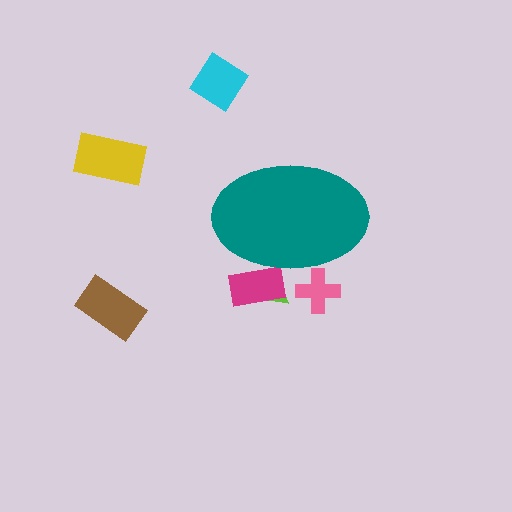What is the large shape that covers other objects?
A teal ellipse.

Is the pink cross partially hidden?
Yes, the pink cross is partially hidden behind the teal ellipse.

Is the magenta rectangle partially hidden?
Yes, the magenta rectangle is partially hidden behind the teal ellipse.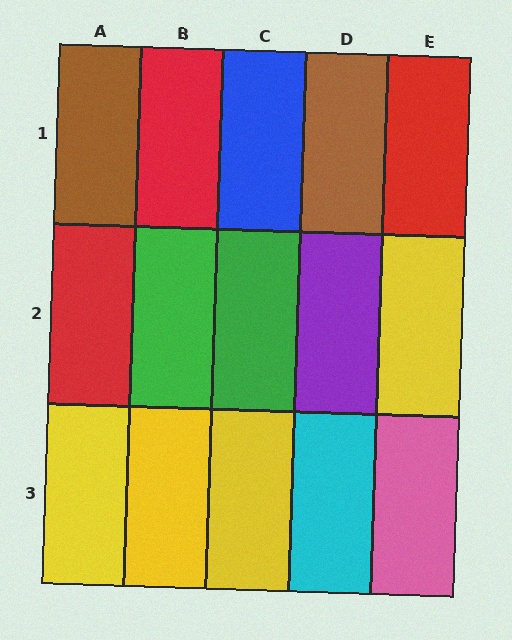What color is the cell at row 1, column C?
Blue.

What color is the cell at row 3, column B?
Yellow.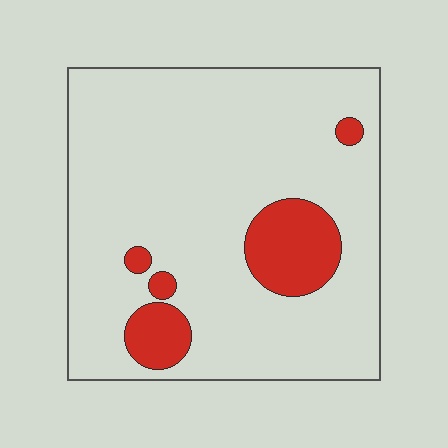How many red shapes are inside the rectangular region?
5.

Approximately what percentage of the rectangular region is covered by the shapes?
Approximately 15%.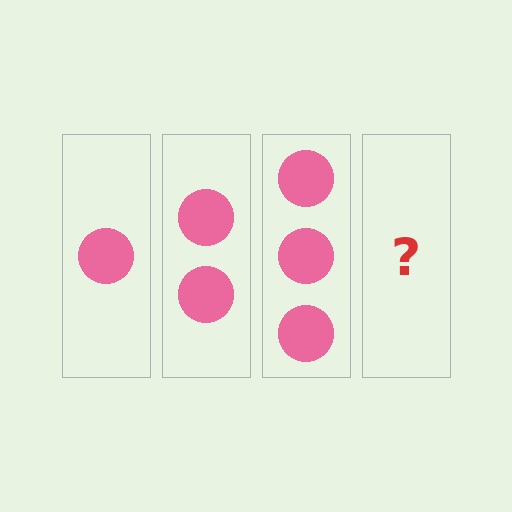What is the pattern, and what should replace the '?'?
The pattern is that each step adds one more circle. The '?' should be 4 circles.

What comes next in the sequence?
The next element should be 4 circles.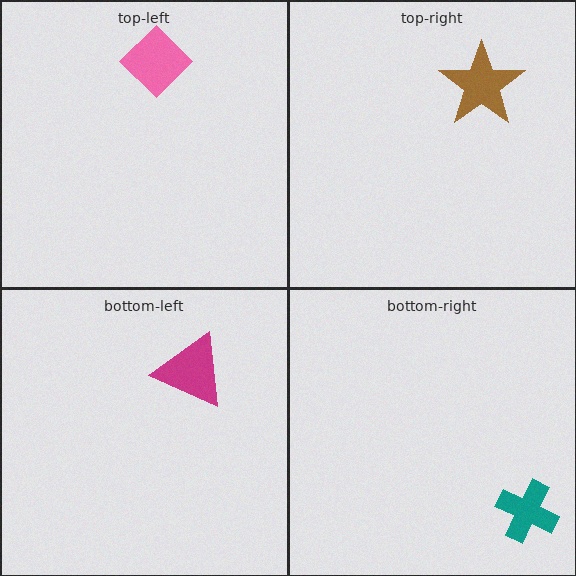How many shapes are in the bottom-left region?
1.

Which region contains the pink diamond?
The top-left region.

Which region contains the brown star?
The top-right region.